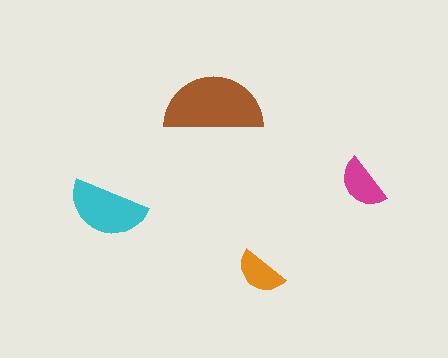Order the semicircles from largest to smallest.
the brown one, the cyan one, the magenta one, the orange one.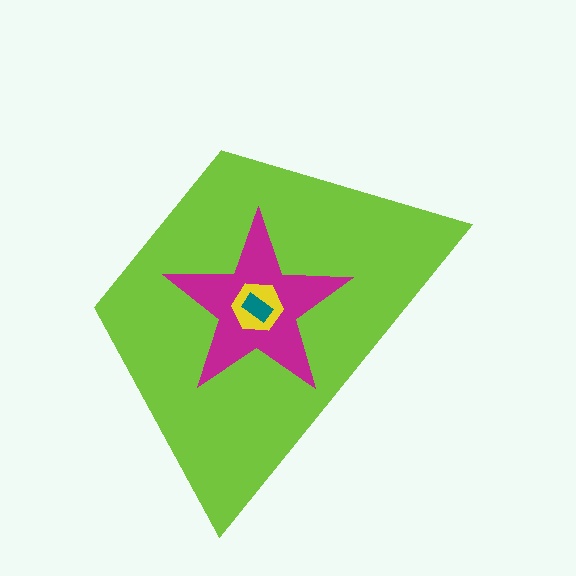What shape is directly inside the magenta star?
The yellow hexagon.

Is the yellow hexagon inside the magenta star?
Yes.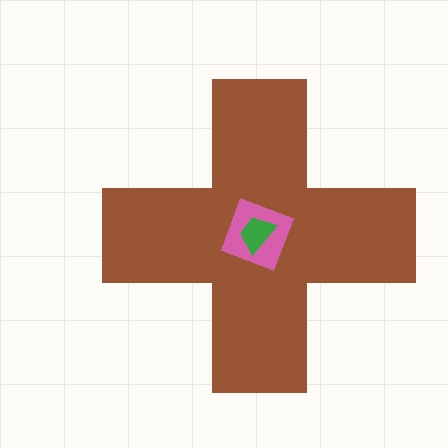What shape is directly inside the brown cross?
The pink diamond.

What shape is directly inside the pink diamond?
The green trapezoid.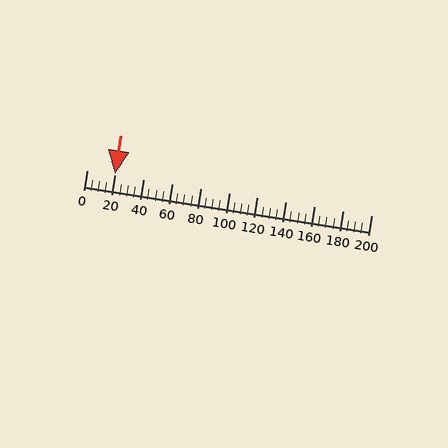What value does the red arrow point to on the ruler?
The red arrow points to approximately 20.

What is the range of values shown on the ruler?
The ruler shows values from 0 to 200.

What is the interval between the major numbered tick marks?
The major tick marks are spaced 20 units apart.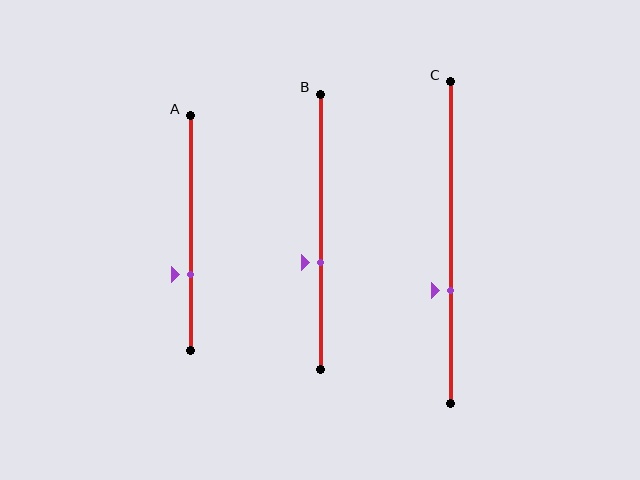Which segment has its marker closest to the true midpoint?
Segment B has its marker closest to the true midpoint.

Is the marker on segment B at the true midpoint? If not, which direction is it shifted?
No, the marker on segment B is shifted downward by about 11% of the segment length.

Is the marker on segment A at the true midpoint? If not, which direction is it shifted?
No, the marker on segment A is shifted downward by about 18% of the segment length.